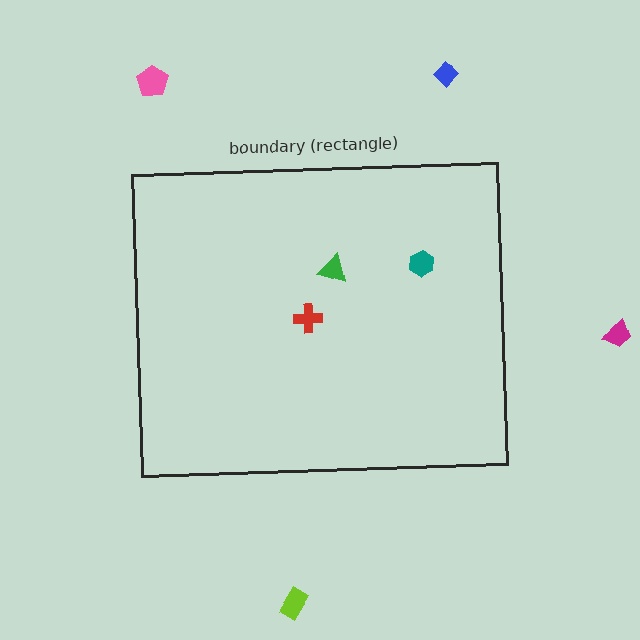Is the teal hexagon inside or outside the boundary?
Inside.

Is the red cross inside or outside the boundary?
Inside.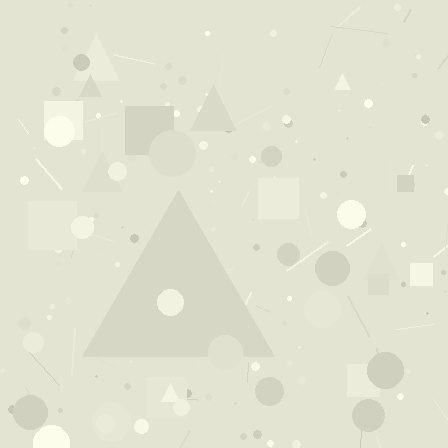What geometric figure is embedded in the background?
A triangle is embedded in the background.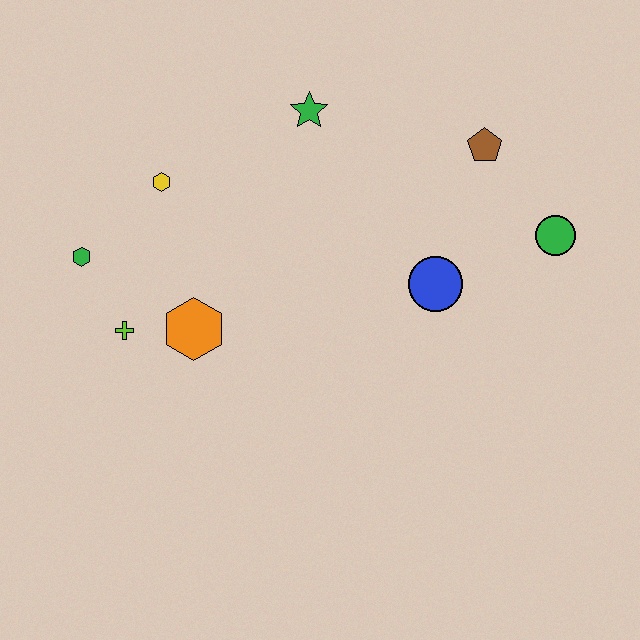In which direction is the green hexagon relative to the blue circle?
The green hexagon is to the left of the blue circle.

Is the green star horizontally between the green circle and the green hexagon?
Yes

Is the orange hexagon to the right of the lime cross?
Yes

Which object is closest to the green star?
The yellow hexagon is closest to the green star.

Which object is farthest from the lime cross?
The green circle is farthest from the lime cross.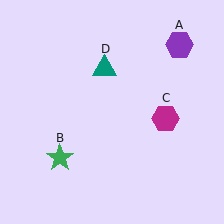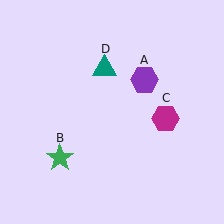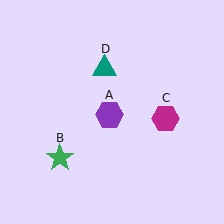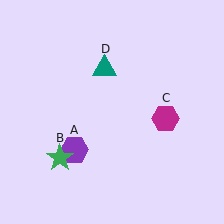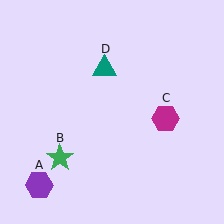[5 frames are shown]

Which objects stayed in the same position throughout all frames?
Green star (object B) and magenta hexagon (object C) and teal triangle (object D) remained stationary.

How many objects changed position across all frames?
1 object changed position: purple hexagon (object A).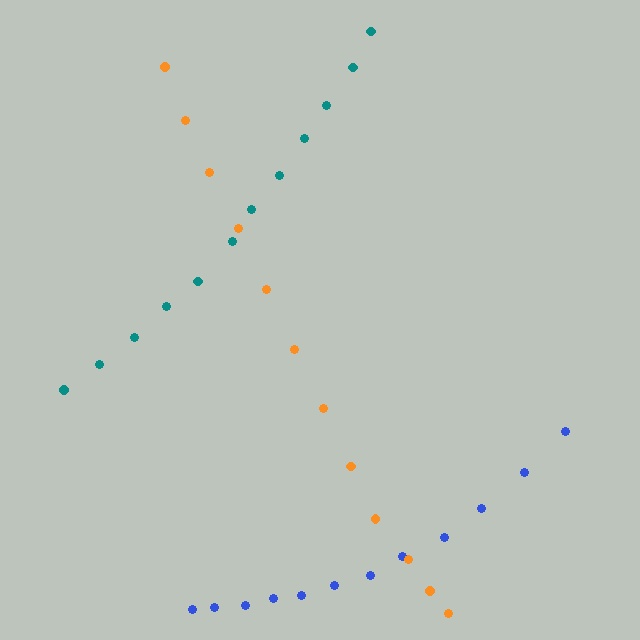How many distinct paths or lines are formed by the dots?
There are 3 distinct paths.